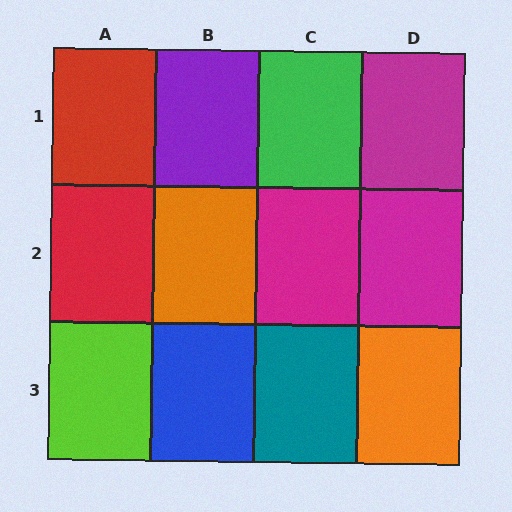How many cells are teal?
1 cell is teal.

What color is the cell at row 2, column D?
Magenta.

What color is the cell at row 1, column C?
Green.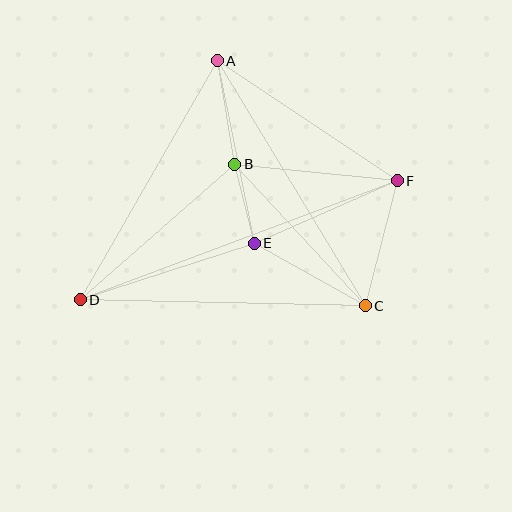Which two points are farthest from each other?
Points D and F are farthest from each other.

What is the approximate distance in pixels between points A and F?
The distance between A and F is approximately 216 pixels.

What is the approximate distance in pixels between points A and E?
The distance between A and E is approximately 186 pixels.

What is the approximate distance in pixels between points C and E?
The distance between C and E is approximately 127 pixels.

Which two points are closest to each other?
Points B and E are closest to each other.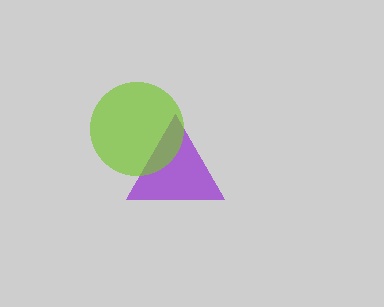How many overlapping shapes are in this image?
There are 2 overlapping shapes in the image.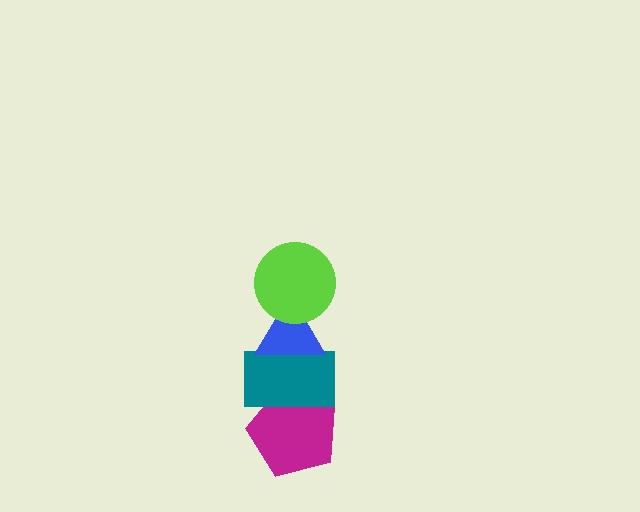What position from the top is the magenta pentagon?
The magenta pentagon is 4th from the top.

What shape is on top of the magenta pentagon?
The teal rectangle is on top of the magenta pentagon.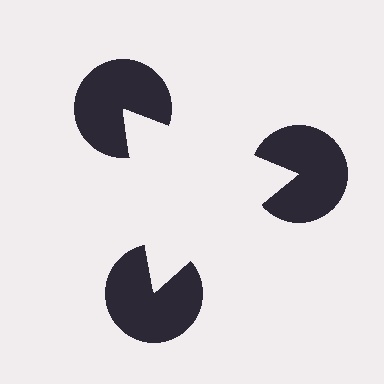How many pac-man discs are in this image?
There are 3 — one at each vertex of the illusory triangle.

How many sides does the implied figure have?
3 sides.